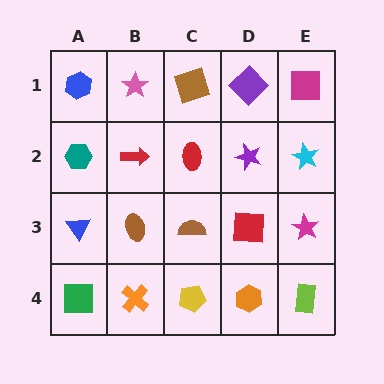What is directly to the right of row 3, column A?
A brown ellipse.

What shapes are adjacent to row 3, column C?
A red ellipse (row 2, column C), a yellow pentagon (row 4, column C), a brown ellipse (row 3, column B), a red square (row 3, column D).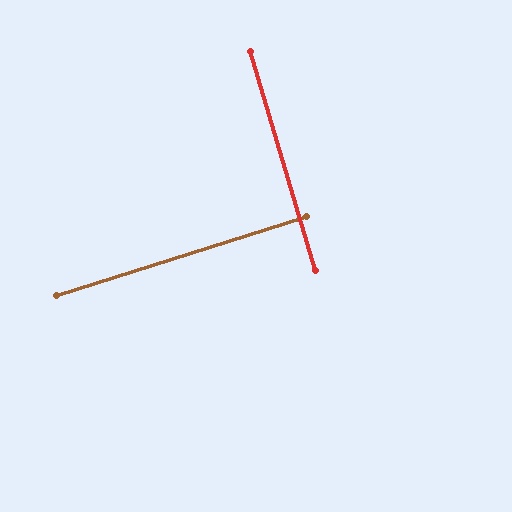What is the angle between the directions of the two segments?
Approximately 89 degrees.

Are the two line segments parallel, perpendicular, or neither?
Perpendicular — they meet at approximately 89°.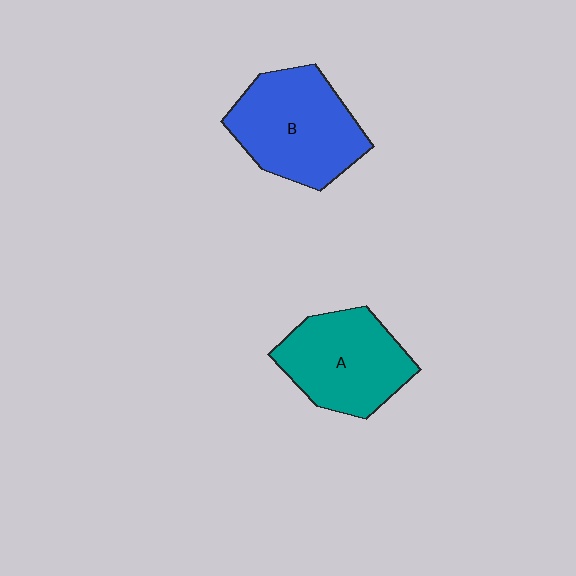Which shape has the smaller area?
Shape A (teal).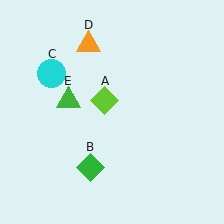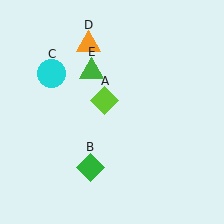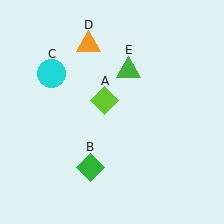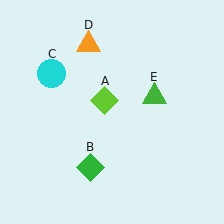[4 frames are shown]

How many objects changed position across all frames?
1 object changed position: green triangle (object E).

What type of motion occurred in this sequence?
The green triangle (object E) rotated clockwise around the center of the scene.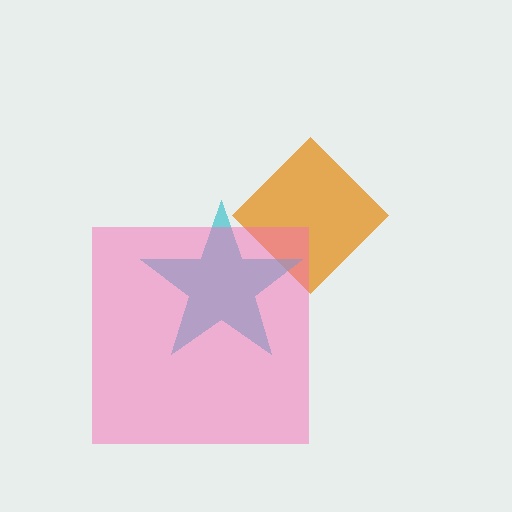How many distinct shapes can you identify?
There are 3 distinct shapes: an orange diamond, a cyan star, a pink square.